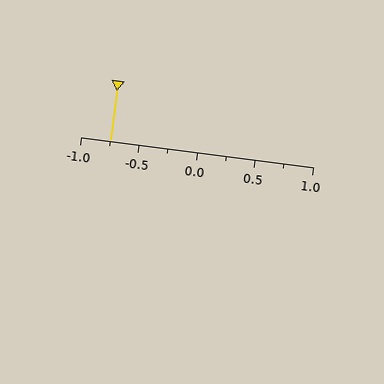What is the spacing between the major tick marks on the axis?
The major ticks are spaced 0.5 apart.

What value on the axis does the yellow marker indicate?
The marker indicates approximately -0.75.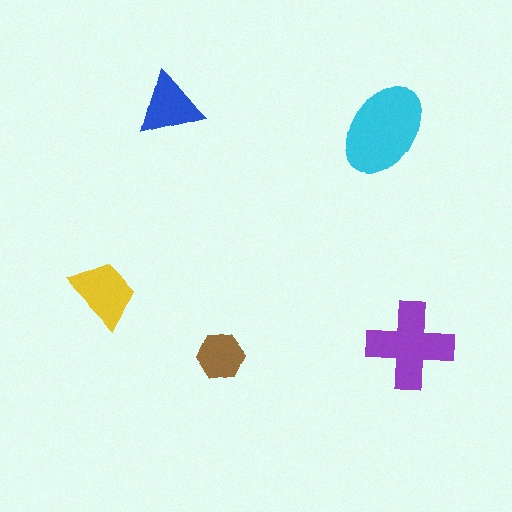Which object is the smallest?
The brown hexagon.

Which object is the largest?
The cyan ellipse.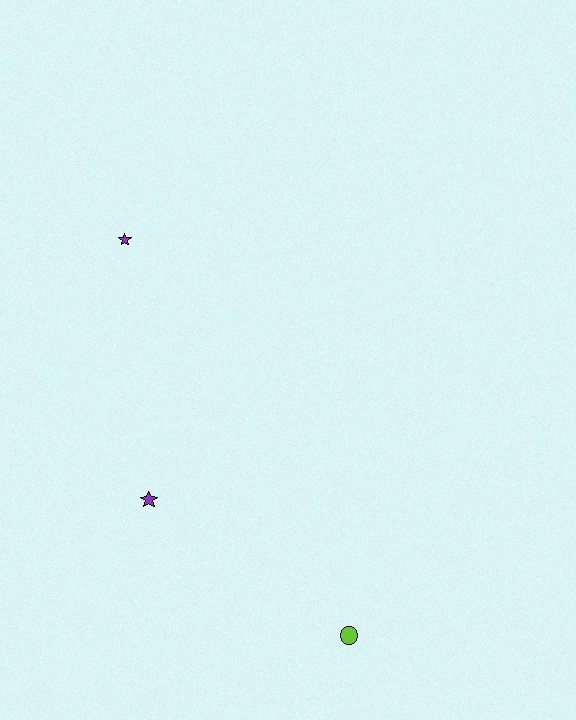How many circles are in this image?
There is 1 circle.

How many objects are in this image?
There are 3 objects.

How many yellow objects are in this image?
There are no yellow objects.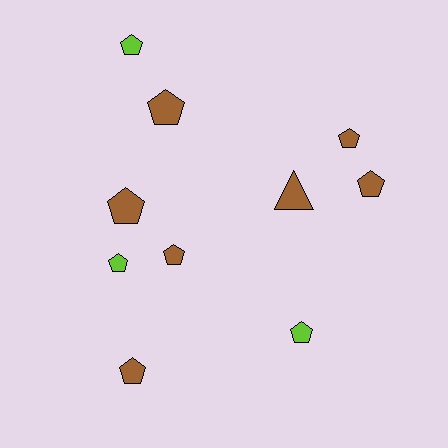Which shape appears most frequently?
Pentagon, with 9 objects.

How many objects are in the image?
There are 10 objects.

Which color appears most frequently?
Brown, with 7 objects.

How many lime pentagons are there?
There are 3 lime pentagons.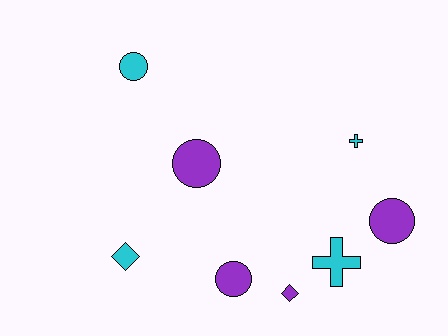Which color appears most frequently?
Purple, with 4 objects.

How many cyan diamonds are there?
There is 1 cyan diamond.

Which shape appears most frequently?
Circle, with 4 objects.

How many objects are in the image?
There are 8 objects.